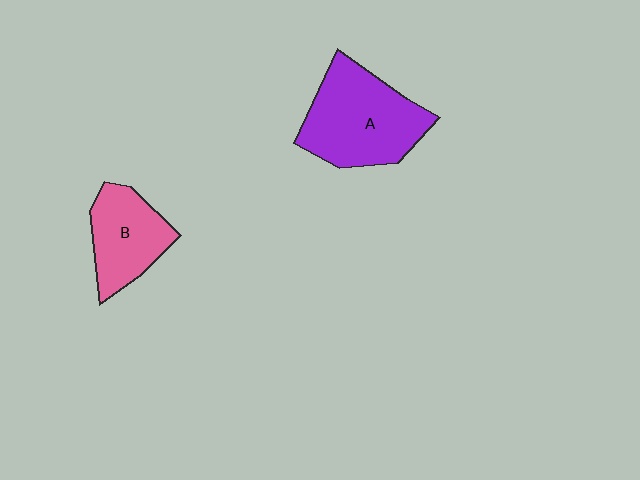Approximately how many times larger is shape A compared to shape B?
Approximately 1.5 times.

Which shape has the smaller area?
Shape B (pink).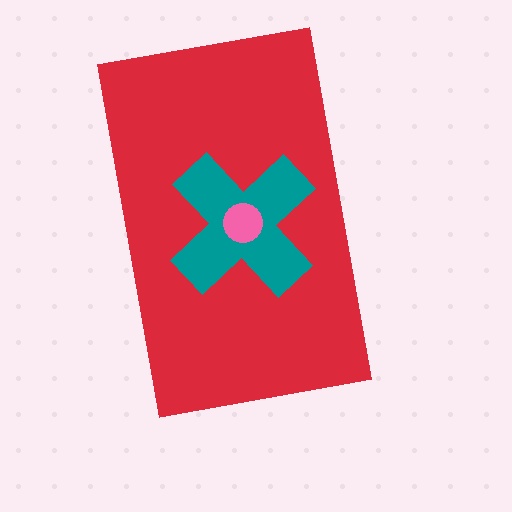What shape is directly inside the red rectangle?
The teal cross.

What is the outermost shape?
The red rectangle.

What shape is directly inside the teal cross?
The pink circle.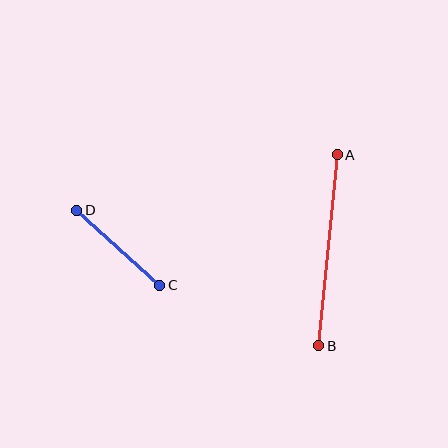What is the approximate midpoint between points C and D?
The midpoint is at approximately (118, 248) pixels.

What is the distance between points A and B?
The distance is approximately 192 pixels.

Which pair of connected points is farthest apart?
Points A and B are farthest apart.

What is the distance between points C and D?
The distance is approximately 112 pixels.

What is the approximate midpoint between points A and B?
The midpoint is at approximately (328, 250) pixels.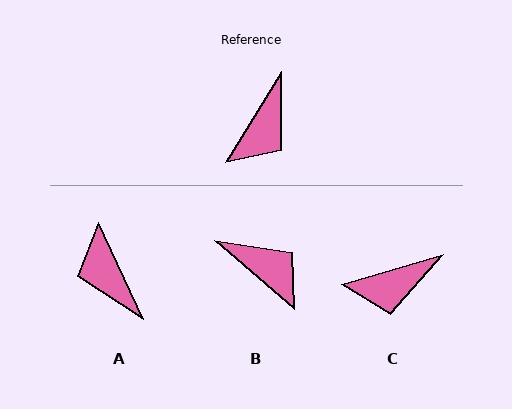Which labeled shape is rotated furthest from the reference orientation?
A, about 124 degrees away.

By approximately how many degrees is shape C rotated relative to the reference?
Approximately 42 degrees clockwise.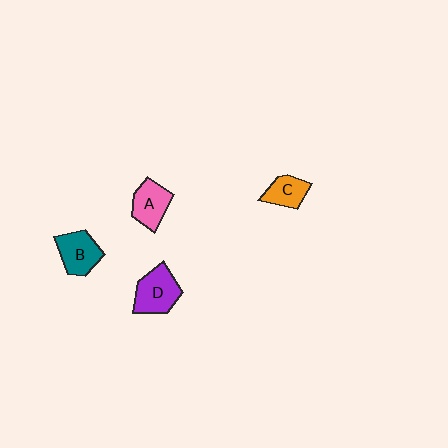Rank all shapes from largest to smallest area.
From largest to smallest: D (purple), B (teal), A (pink), C (orange).